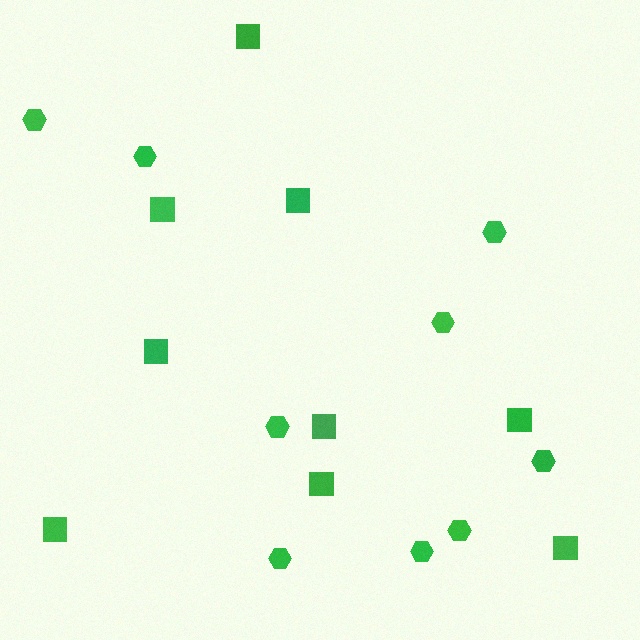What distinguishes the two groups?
There are 2 groups: one group of squares (9) and one group of hexagons (9).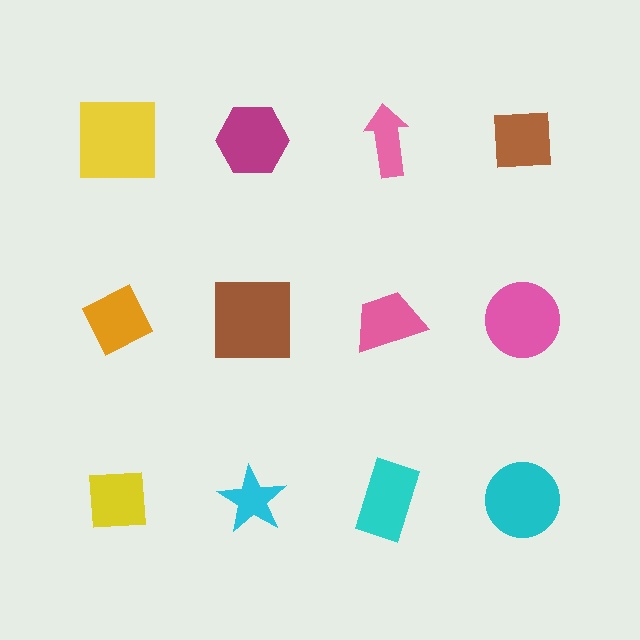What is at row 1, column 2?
A magenta hexagon.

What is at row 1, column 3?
A pink arrow.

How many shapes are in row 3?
4 shapes.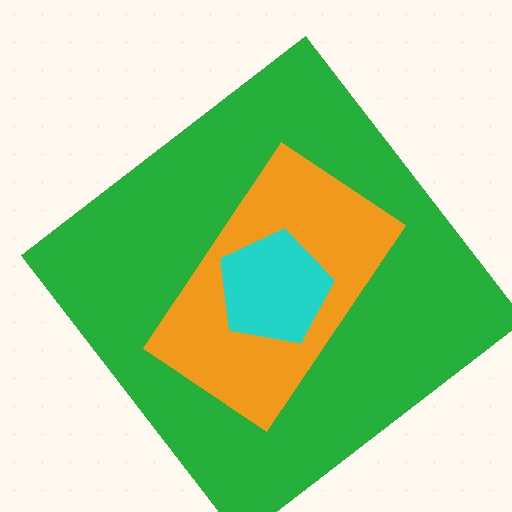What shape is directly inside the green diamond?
The orange rectangle.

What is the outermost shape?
The green diamond.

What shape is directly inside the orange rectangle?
The cyan pentagon.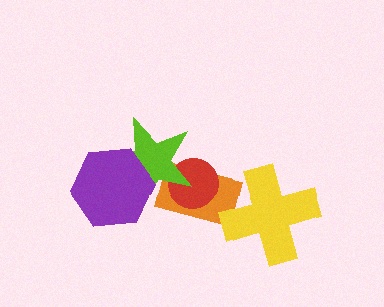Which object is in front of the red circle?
The lime star is in front of the red circle.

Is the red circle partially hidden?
Yes, it is partially covered by another shape.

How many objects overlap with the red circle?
2 objects overlap with the red circle.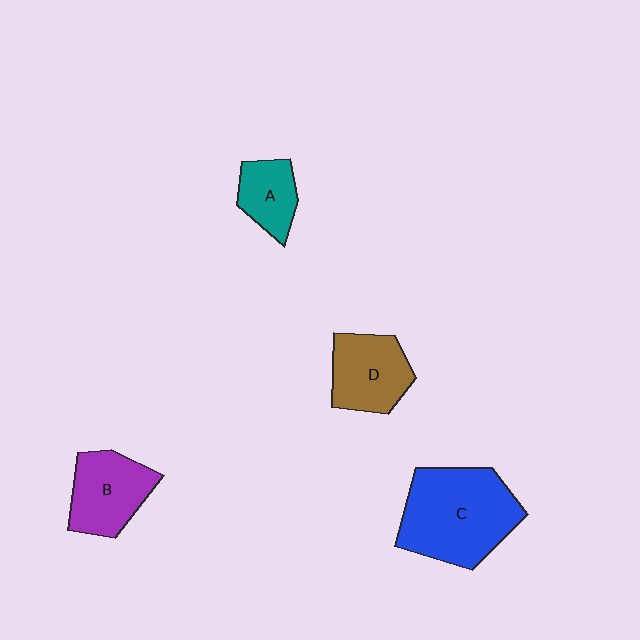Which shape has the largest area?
Shape C (blue).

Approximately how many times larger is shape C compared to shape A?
Approximately 2.5 times.